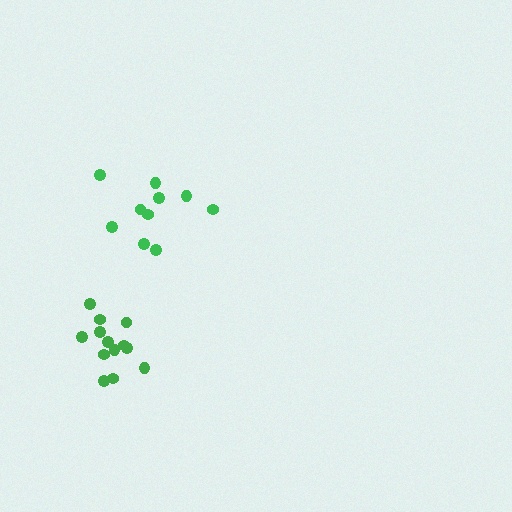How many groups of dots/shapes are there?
There are 2 groups.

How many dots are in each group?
Group 1: 10 dots, Group 2: 13 dots (23 total).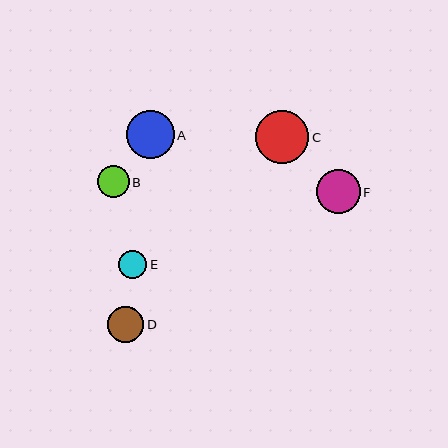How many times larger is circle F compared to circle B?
Circle F is approximately 1.4 times the size of circle B.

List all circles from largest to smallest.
From largest to smallest: C, A, F, D, B, E.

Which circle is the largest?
Circle C is the largest with a size of approximately 53 pixels.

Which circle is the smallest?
Circle E is the smallest with a size of approximately 28 pixels.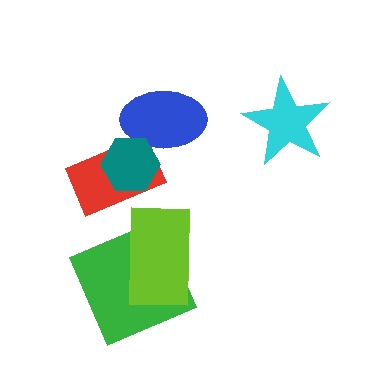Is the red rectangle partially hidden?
Yes, it is partially covered by another shape.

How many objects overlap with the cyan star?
0 objects overlap with the cyan star.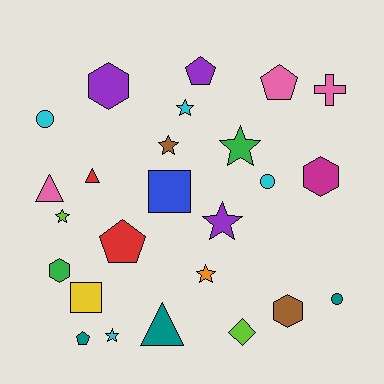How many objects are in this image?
There are 25 objects.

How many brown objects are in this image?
There are 2 brown objects.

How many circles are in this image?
There are 3 circles.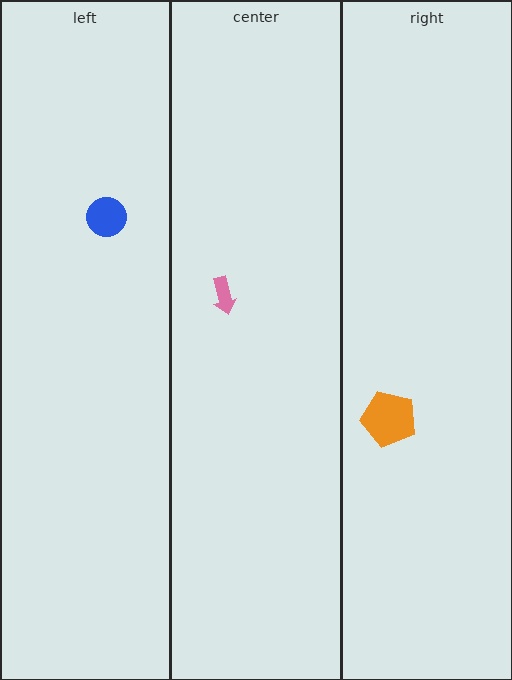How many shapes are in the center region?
1.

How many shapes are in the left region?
1.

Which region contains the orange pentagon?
The right region.